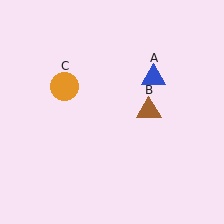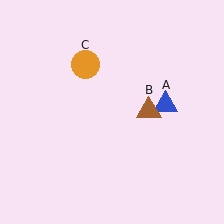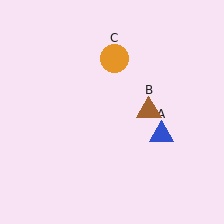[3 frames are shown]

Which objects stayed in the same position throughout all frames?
Brown triangle (object B) remained stationary.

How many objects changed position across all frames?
2 objects changed position: blue triangle (object A), orange circle (object C).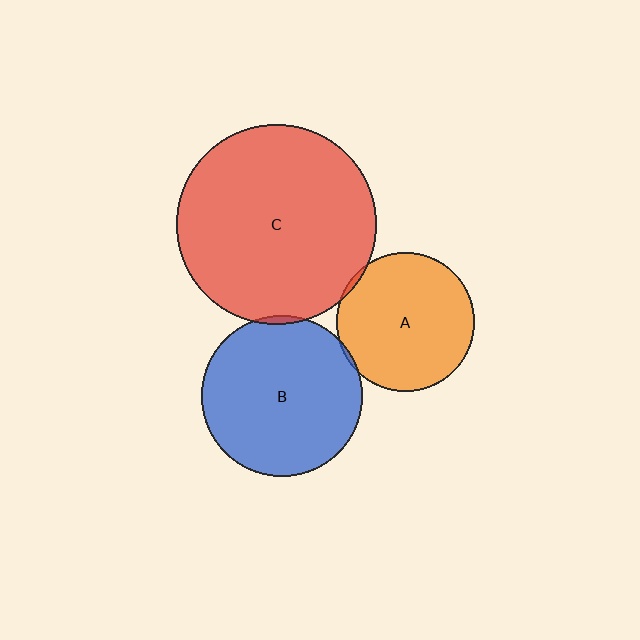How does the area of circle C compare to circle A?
Approximately 2.1 times.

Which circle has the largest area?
Circle C (red).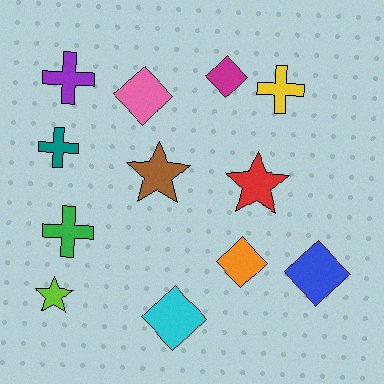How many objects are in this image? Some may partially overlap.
There are 12 objects.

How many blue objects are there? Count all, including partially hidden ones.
There is 1 blue object.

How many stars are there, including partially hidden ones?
There are 3 stars.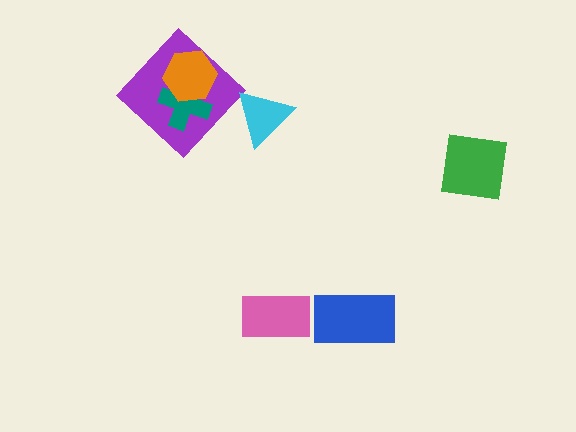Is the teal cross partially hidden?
Yes, it is partially covered by another shape.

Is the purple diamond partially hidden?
Yes, it is partially covered by another shape.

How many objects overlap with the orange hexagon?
2 objects overlap with the orange hexagon.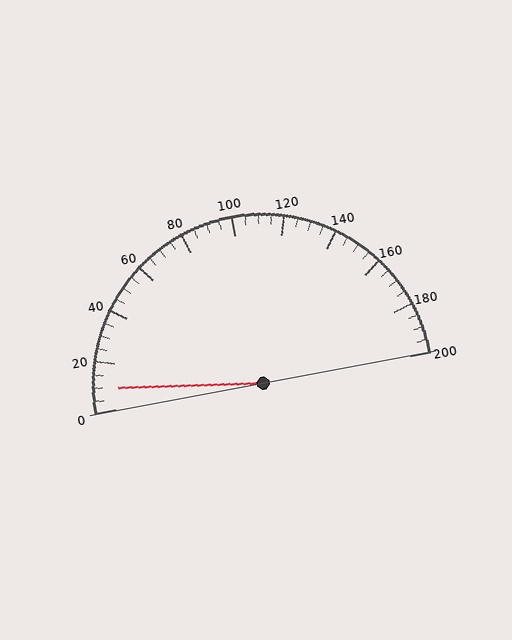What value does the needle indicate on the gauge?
The needle indicates approximately 10.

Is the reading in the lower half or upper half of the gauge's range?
The reading is in the lower half of the range (0 to 200).